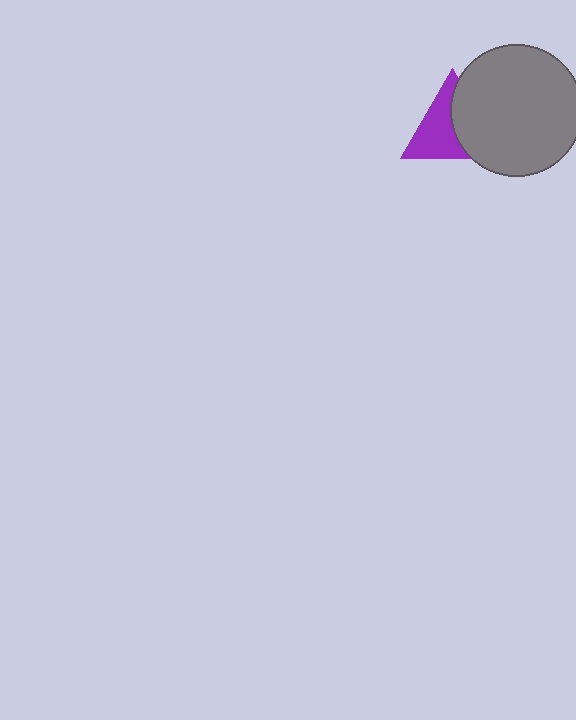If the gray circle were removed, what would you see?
You would see the complete purple triangle.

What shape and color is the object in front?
The object in front is a gray circle.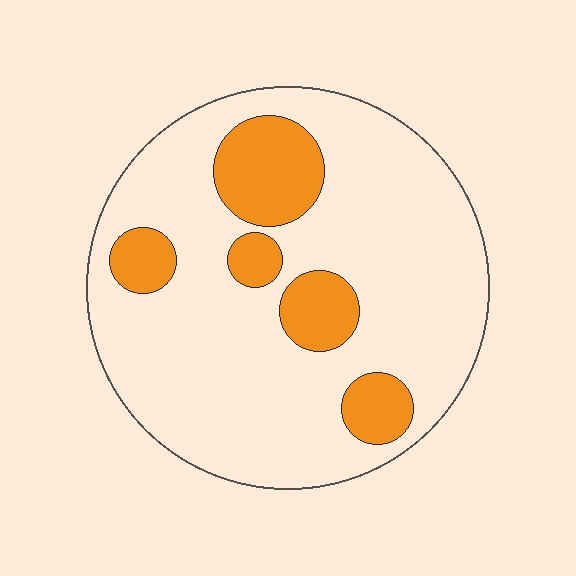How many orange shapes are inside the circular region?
5.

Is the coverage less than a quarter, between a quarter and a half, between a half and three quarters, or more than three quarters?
Less than a quarter.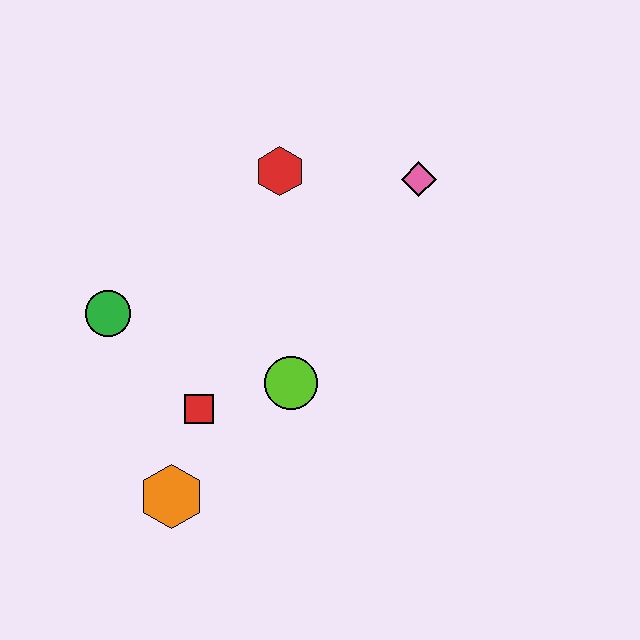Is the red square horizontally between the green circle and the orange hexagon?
No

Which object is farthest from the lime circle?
The pink diamond is farthest from the lime circle.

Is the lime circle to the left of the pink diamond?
Yes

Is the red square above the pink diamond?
No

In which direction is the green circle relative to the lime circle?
The green circle is to the left of the lime circle.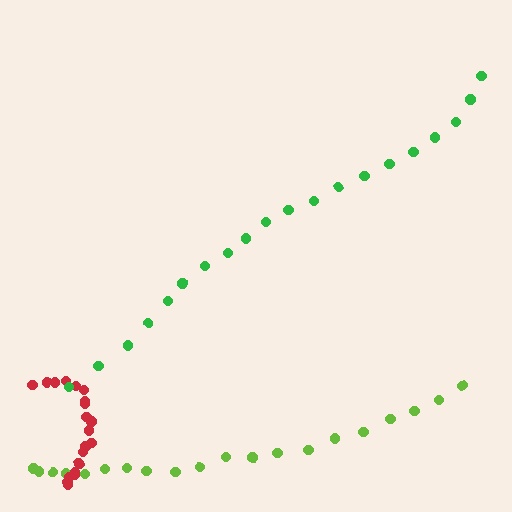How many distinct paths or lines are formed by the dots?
There are 3 distinct paths.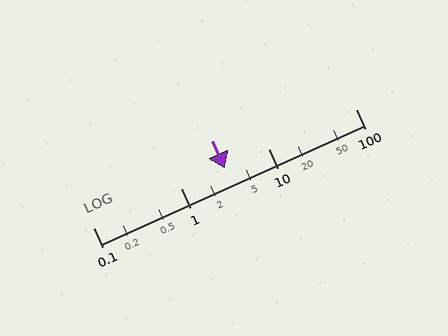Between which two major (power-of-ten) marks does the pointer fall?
The pointer is between 1 and 10.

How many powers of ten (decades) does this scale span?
The scale spans 3 decades, from 0.1 to 100.